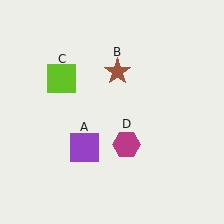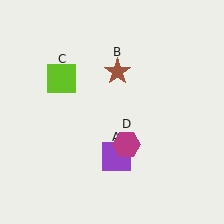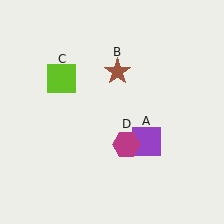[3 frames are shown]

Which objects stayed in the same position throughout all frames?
Brown star (object B) and lime square (object C) and magenta hexagon (object D) remained stationary.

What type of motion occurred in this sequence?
The purple square (object A) rotated counterclockwise around the center of the scene.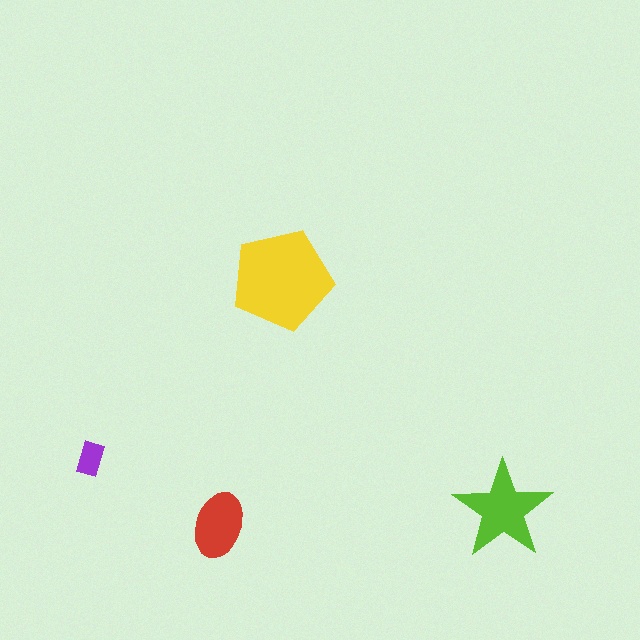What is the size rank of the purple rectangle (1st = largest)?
4th.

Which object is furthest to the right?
The lime star is rightmost.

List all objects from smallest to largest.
The purple rectangle, the red ellipse, the lime star, the yellow pentagon.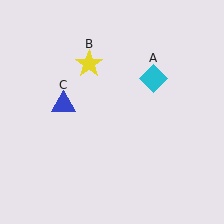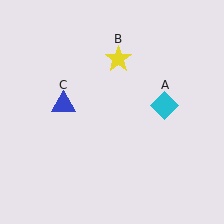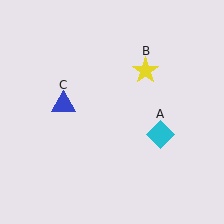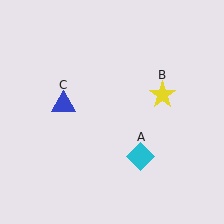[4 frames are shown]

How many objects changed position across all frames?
2 objects changed position: cyan diamond (object A), yellow star (object B).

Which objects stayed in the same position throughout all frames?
Blue triangle (object C) remained stationary.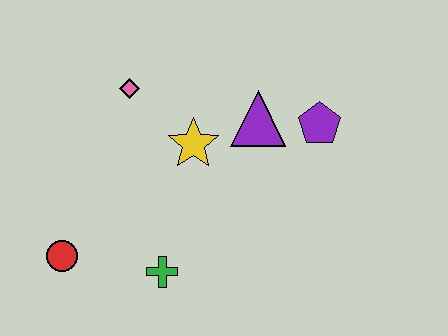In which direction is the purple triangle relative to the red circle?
The purple triangle is to the right of the red circle.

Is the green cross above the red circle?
No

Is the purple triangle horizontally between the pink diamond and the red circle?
No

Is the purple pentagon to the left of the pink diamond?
No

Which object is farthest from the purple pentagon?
The red circle is farthest from the purple pentagon.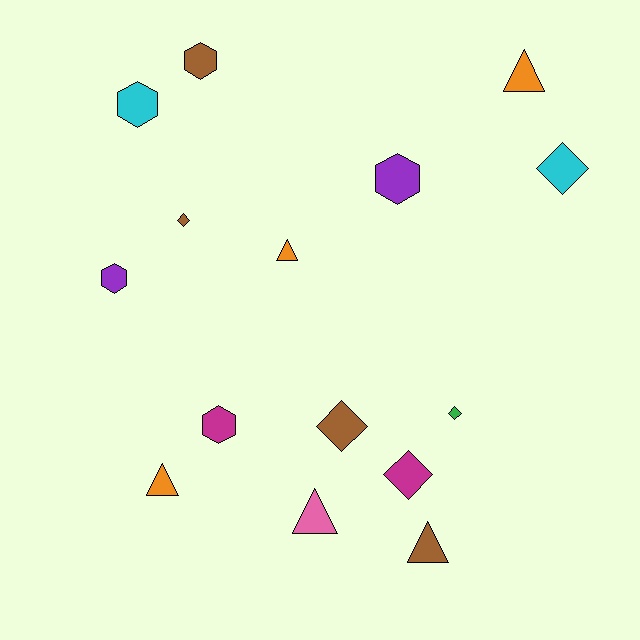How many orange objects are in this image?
There are 3 orange objects.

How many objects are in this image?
There are 15 objects.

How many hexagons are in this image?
There are 5 hexagons.